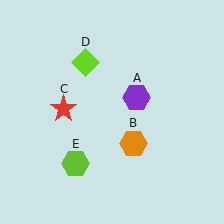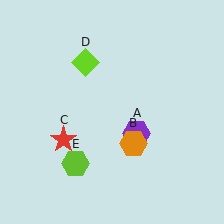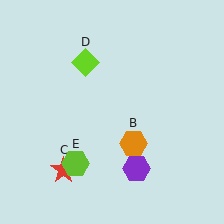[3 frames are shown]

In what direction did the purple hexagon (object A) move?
The purple hexagon (object A) moved down.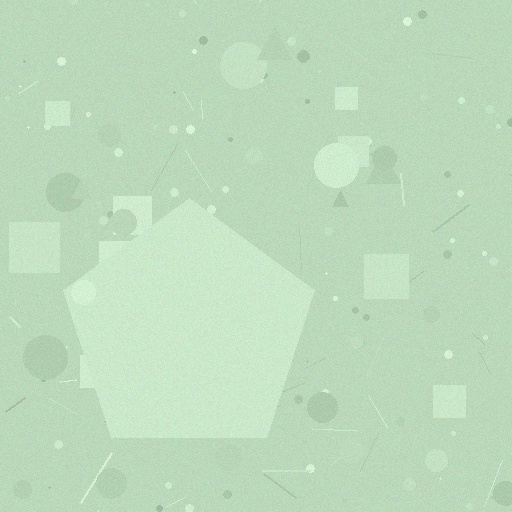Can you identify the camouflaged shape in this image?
The camouflaged shape is a pentagon.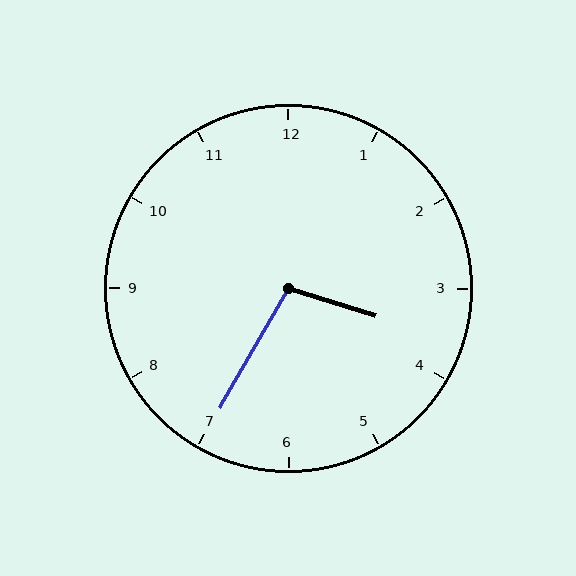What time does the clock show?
3:35.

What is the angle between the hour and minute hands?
Approximately 102 degrees.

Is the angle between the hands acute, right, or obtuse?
It is obtuse.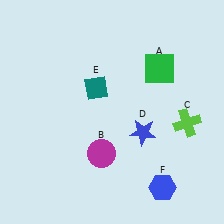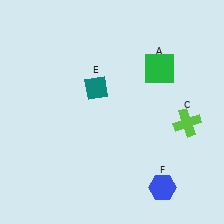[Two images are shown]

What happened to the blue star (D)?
The blue star (D) was removed in Image 2. It was in the bottom-right area of Image 1.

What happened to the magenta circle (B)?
The magenta circle (B) was removed in Image 2. It was in the bottom-left area of Image 1.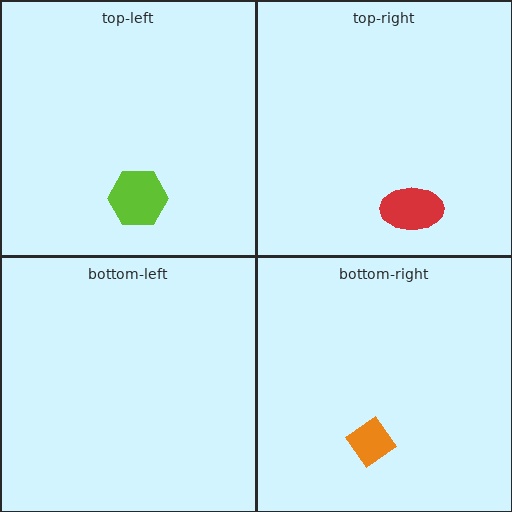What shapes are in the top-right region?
The red ellipse.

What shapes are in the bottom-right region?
The orange diamond.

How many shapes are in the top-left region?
1.